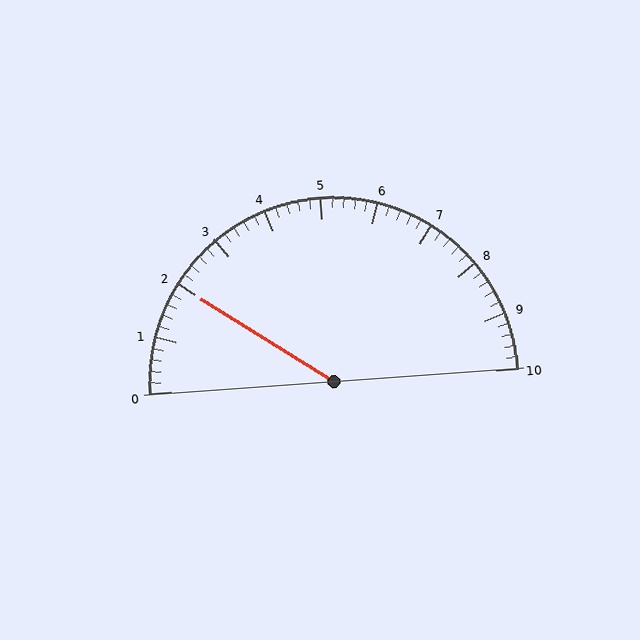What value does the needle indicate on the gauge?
The needle indicates approximately 2.0.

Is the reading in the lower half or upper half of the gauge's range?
The reading is in the lower half of the range (0 to 10).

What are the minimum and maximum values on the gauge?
The gauge ranges from 0 to 10.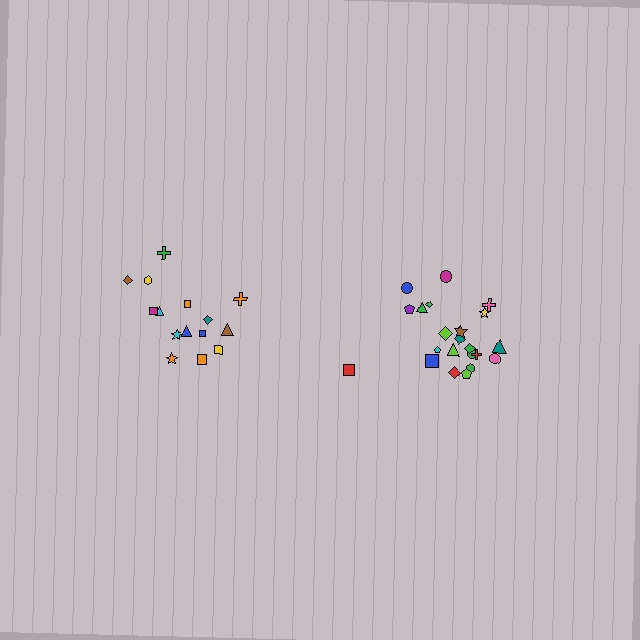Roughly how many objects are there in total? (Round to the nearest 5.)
Roughly 35 objects in total.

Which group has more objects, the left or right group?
The right group.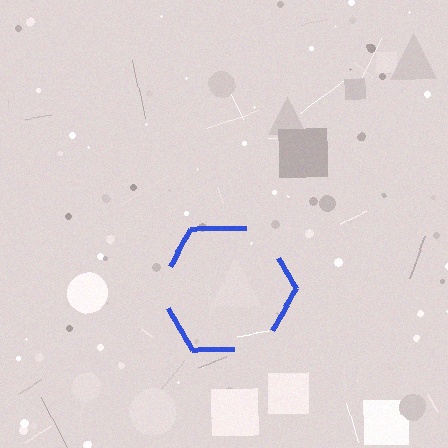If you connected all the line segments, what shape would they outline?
They would outline a hexagon.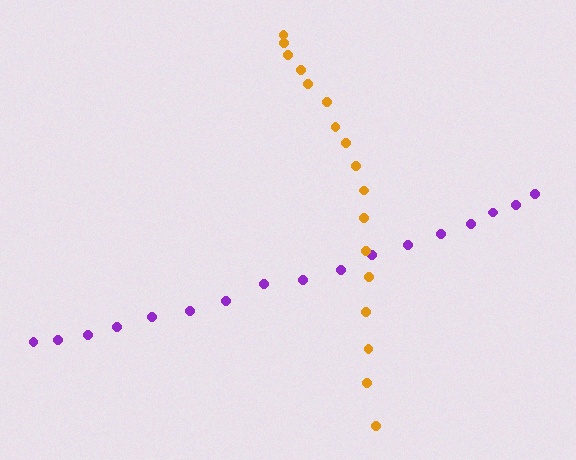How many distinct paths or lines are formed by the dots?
There are 2 distinct paths.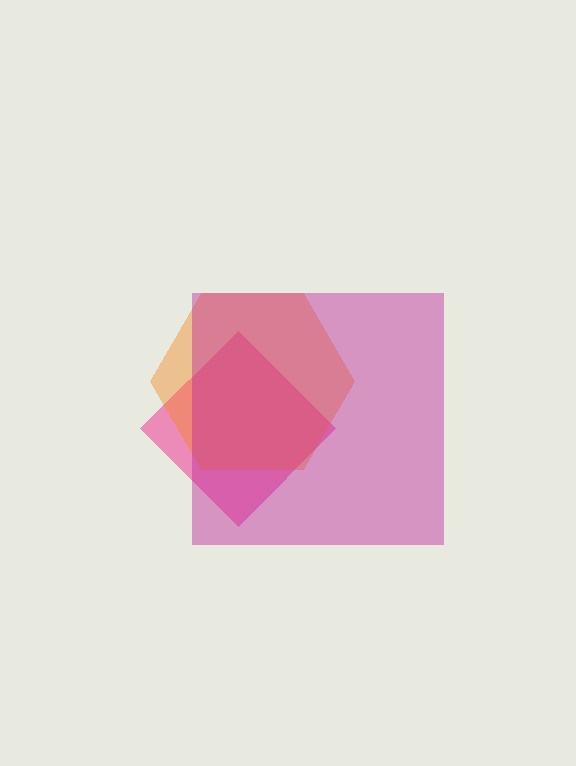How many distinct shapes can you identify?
There are 3 distinct shapes: a pink diamond, an orange hexagon, a magenta square.